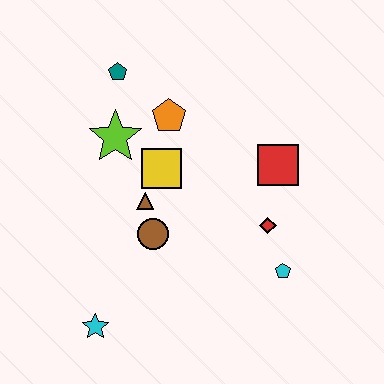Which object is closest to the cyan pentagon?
The red diamond is closest to the cyan pentagon.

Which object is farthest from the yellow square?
The cyan star is farthest from the yellow square.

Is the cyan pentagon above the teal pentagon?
No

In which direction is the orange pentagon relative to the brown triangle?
The orange pentagon is above the brown triangle.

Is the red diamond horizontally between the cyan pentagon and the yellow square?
Yes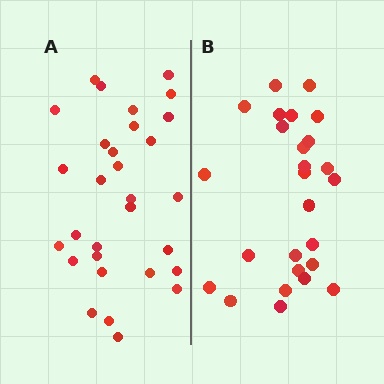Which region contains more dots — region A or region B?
Region A (the left region) has more dots.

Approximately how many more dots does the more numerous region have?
Region A has about 4 more dots than region B.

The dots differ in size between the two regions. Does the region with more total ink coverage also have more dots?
No. Region B has more total ink coverage because its dots are larger, but region A actually contains more individual dots. Total area can be misleading — the number of items is what matters here.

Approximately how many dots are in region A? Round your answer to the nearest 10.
About 30 dots.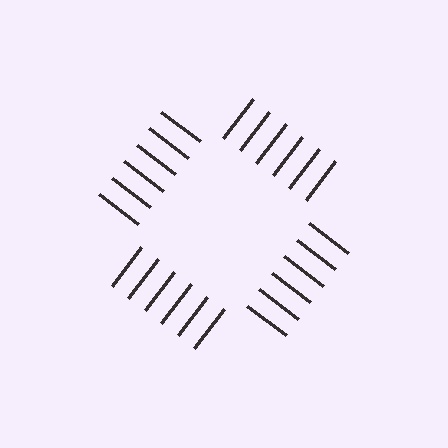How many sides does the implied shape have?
4 sides — the line-ends trace a square.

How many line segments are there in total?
24 — 6 along each of the 4 edges.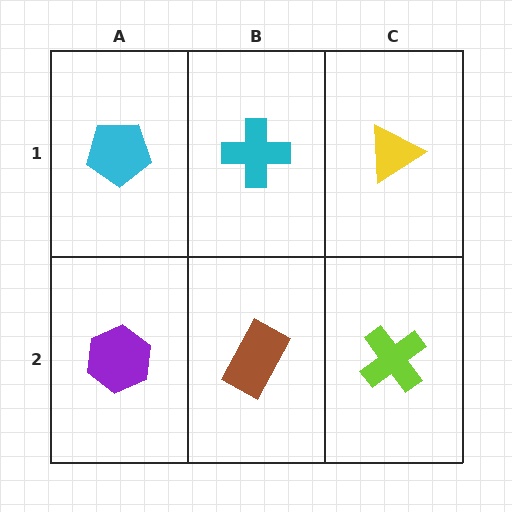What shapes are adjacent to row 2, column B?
A cyan cross (row 1, column B), a purple hexagon (row 2, column A), a lime cross (row 2, column C).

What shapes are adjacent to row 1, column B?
A brown rectangle (row 2, column B), a cyan pentagon (row 1, column A), a yellow triangle (row 1, column C).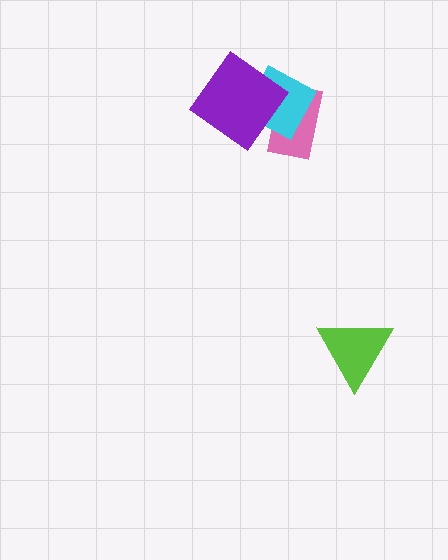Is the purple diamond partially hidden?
No, no other shape covers it.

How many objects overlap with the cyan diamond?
2 objects overlap with the cyan diamond.